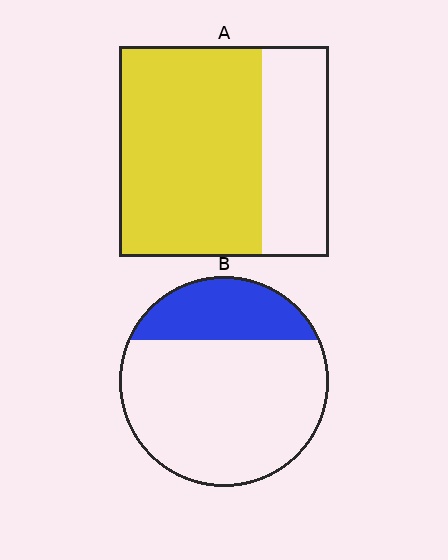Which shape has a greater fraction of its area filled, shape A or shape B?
Shape A.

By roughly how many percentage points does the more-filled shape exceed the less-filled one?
By roughly 40 percentage points (A over B).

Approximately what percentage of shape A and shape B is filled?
A is approximately 70% and B is approximately 25%.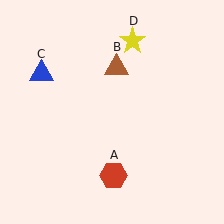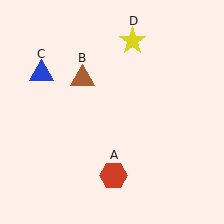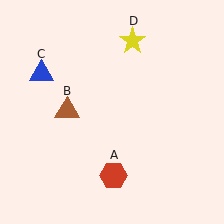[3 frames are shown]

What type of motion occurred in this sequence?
The brown triangle (object B) rotated counterclockwise around the center of the scene.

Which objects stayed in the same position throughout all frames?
Red hexagon (object A) and blue triangle (object C) and yellow star (object D) remained stationary.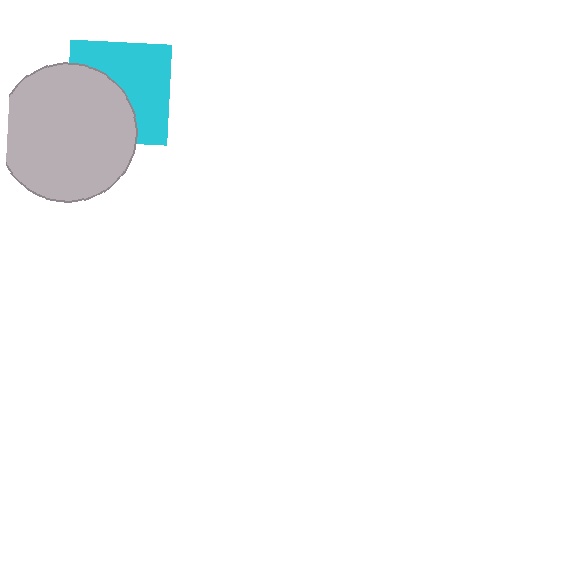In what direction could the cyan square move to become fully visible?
The cyan square could move toward the upper-right. That would shift it out from behind the light gray circle entirely.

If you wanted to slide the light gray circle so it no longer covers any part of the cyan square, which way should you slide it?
Slide it toward the lower-left — that is the most direct way to separate the two shapes.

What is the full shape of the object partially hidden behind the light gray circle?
The partially hidden object is a cyan square.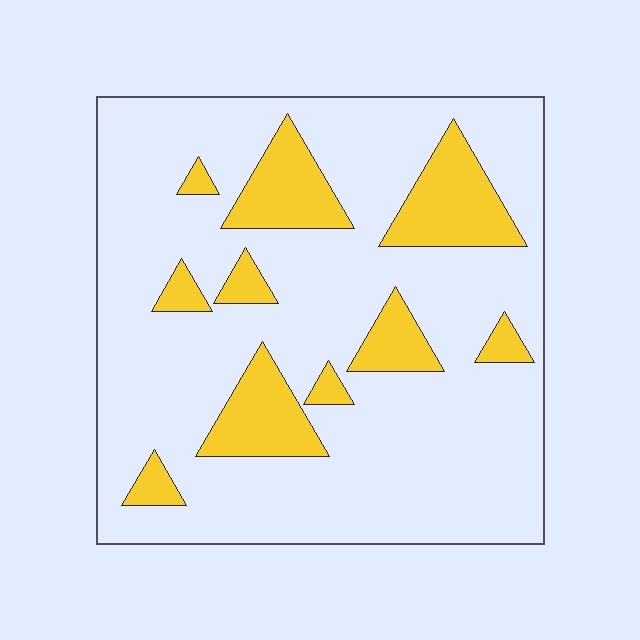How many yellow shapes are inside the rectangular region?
10.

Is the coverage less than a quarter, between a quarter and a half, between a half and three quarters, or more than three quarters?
Less than a quarter.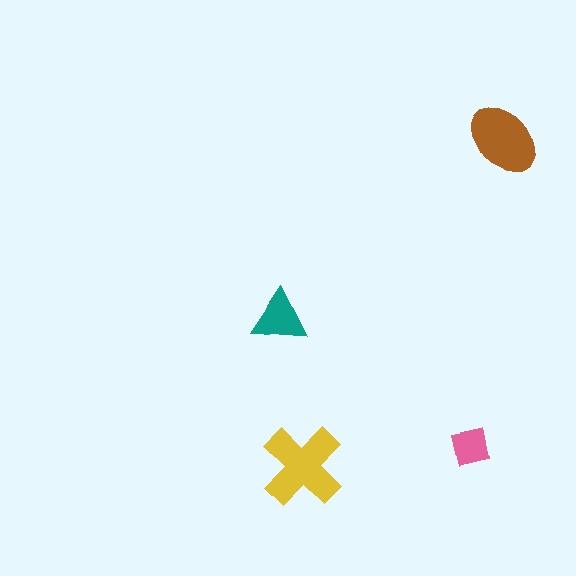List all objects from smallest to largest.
The pink square, the teal triangle, the brown ellipse, the yellow cross.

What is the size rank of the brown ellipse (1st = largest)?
2nd.